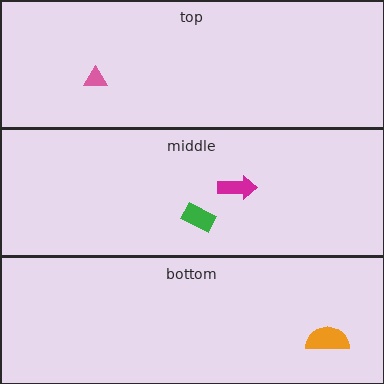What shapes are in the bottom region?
The orange semicircle.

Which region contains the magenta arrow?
The middle region.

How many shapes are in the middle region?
2.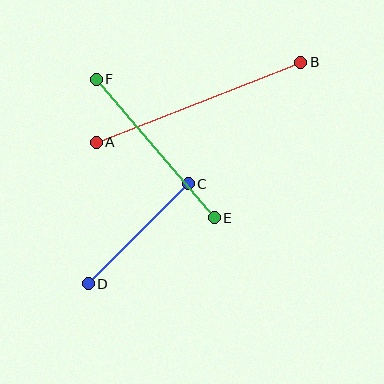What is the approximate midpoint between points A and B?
The midpoint is at approximately (199, 102) pixels.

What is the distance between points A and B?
The distance is approximately 220 pixels.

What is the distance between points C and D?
The distance is approximately 141 pixels.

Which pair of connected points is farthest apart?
Points A and B are farthest apart.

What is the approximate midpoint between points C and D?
The midpoint is at approximately (138, 234) pixels.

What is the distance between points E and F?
The distance is approximately 182 pixels.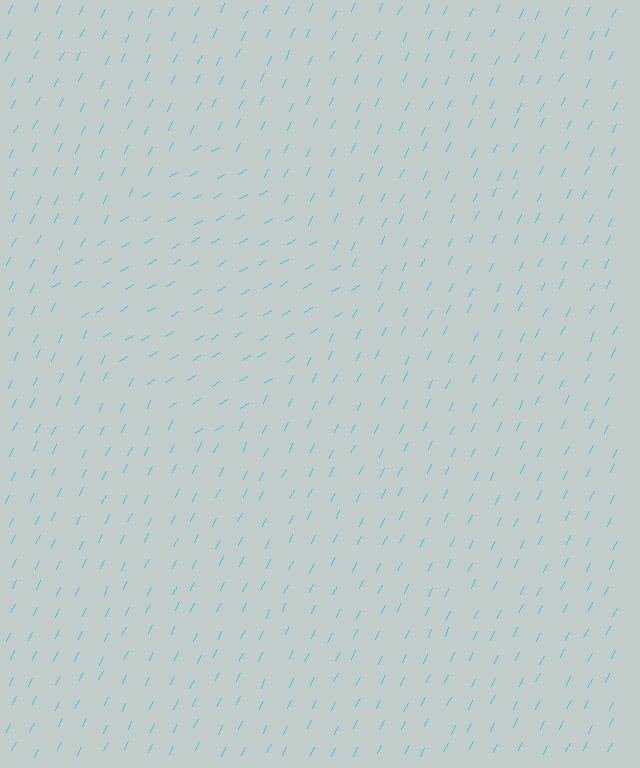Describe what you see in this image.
The image is filled with small cyan line segments. A diamond region in the image has lines oriented differently from the surrounding lines, creating a visible texture boundary.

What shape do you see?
I see a diamond.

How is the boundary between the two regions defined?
The boundary is defined purely by a change in line orientation (approximately 32 degrees difference). All lines are the same color and thickness.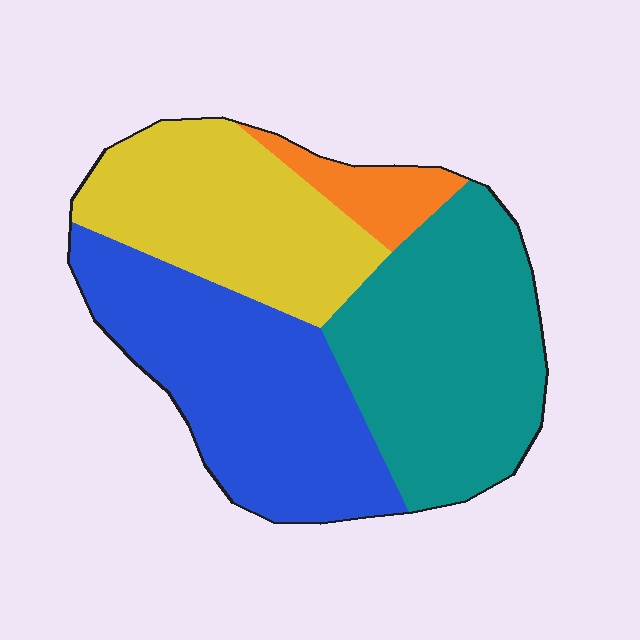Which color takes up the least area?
Orange, at roughly 5%.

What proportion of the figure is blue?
Blue takes up between a quarter and a half of the figure.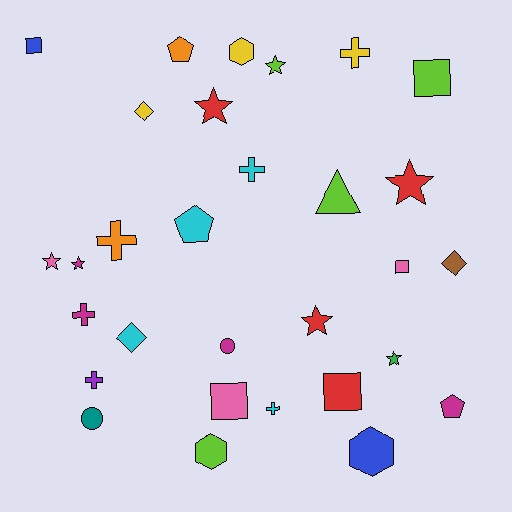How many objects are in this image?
There are 30 objects.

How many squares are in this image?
There are 5 squares.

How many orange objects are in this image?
There are 2 orange objects.